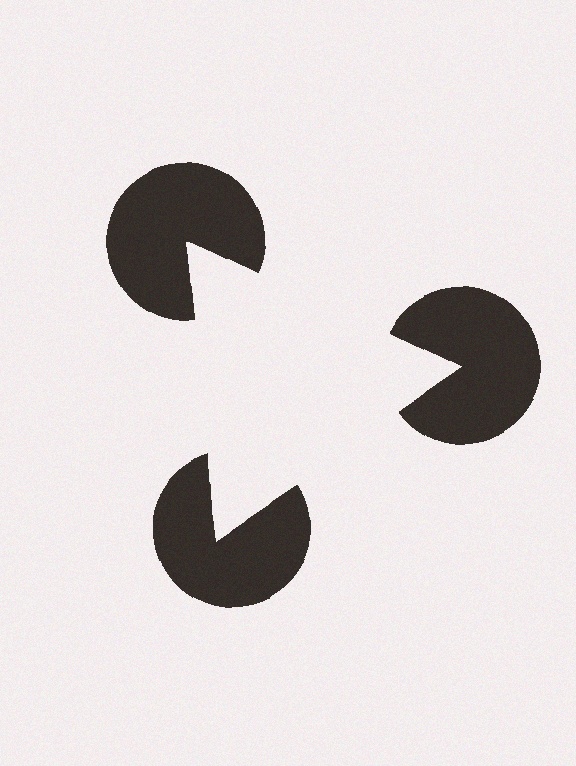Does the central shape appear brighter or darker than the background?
It typically appears slightly brighter than the background, even though no actual brightness change is drawn.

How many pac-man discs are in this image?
There are 3 — one at each vertex of the illusory triangle.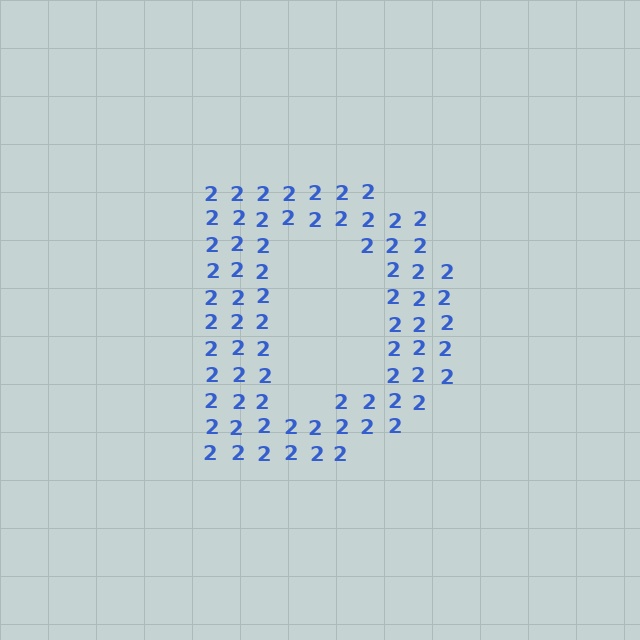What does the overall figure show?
The overall figure shows the letter D.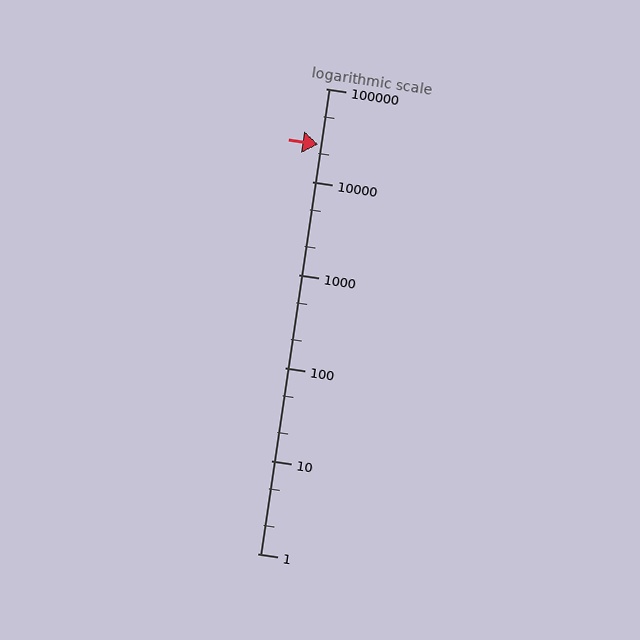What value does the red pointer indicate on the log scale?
The pointer indicates approximately 25000.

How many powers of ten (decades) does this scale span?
The scale spans 5 decades, from 1 to 100000.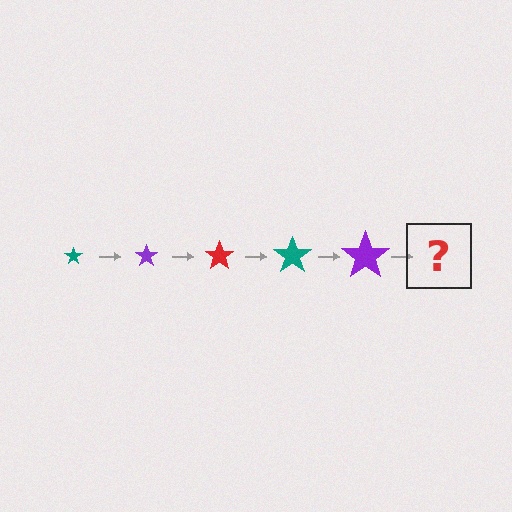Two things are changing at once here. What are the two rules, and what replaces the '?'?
The two rules are that the star grows larger each step and the color cycles through teal, purple, and red. The '?' should be a red star, larger than the previous one.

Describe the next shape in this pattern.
It should be a red star, larger than the previous one.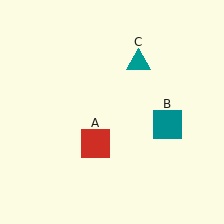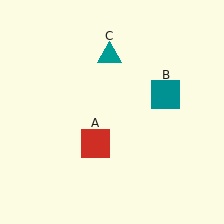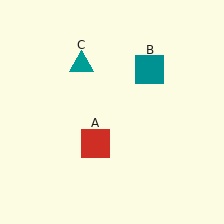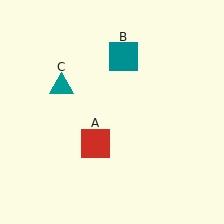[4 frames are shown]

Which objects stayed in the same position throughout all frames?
Red square (object A) remained stationary.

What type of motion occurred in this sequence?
The teal square (object B), teal triangle (object C) rotated counterclockwise around the center of the scene.